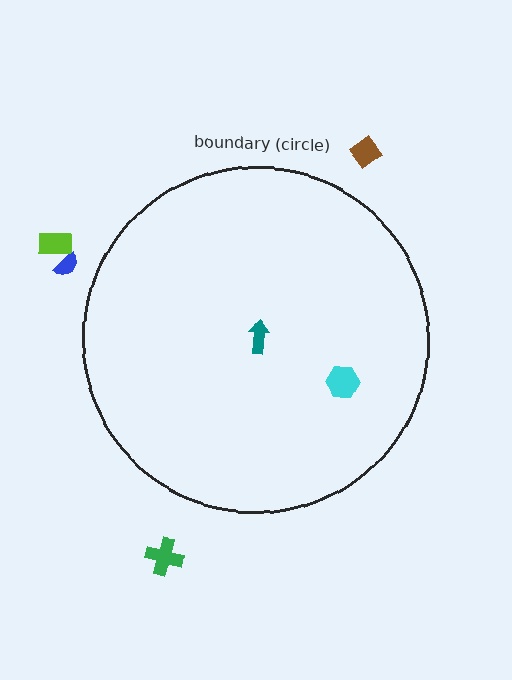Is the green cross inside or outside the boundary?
Outside.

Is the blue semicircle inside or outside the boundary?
Outside.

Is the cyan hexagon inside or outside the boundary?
Inside.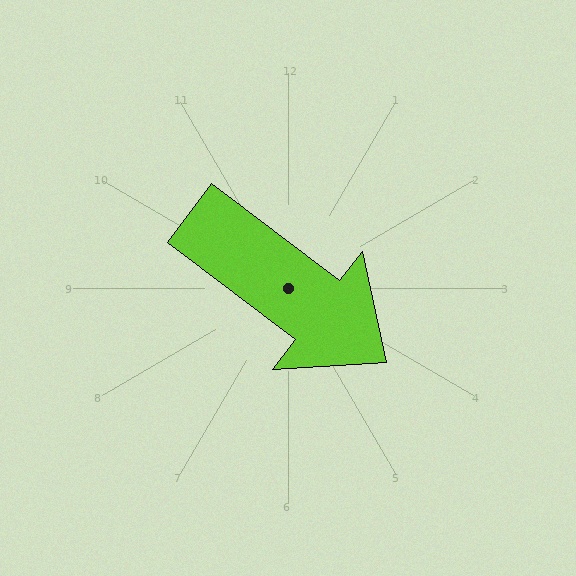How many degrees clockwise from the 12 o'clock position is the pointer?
Approximately 127 degrees.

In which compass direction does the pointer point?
Southeast.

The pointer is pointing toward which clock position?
Roughly 4 o'clock.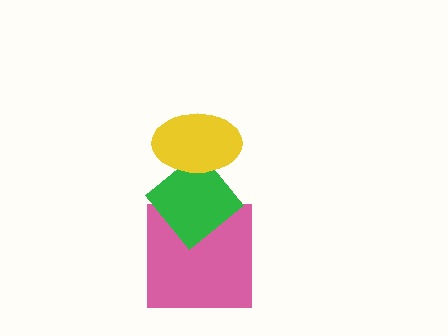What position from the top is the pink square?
The pink square is 3rd from the top.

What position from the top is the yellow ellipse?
The yellow ellipse is 1st from the top.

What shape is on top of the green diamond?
The yellow ellipse is on top of the green diamond.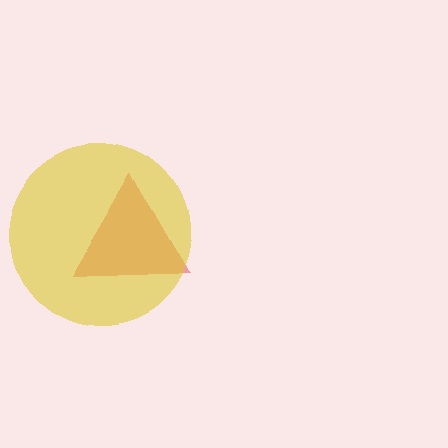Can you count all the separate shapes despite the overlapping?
Yes, there are 2 separate shapes.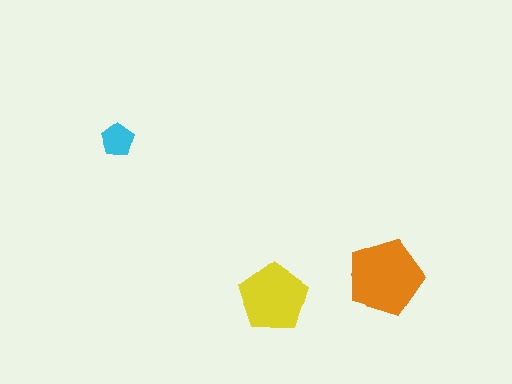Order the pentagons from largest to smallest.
the orange one, the yellow one, the cyan one.